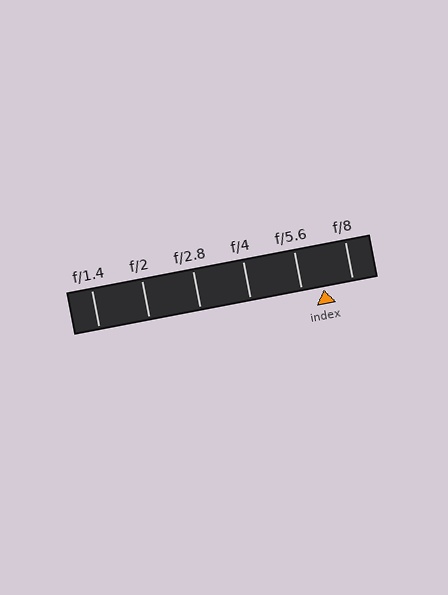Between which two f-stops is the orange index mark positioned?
The index mark is between f/5.6 and f/8.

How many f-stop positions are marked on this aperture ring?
There are 6 f-stop positions marked.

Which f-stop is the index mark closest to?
The index mark is closest to f/5.6.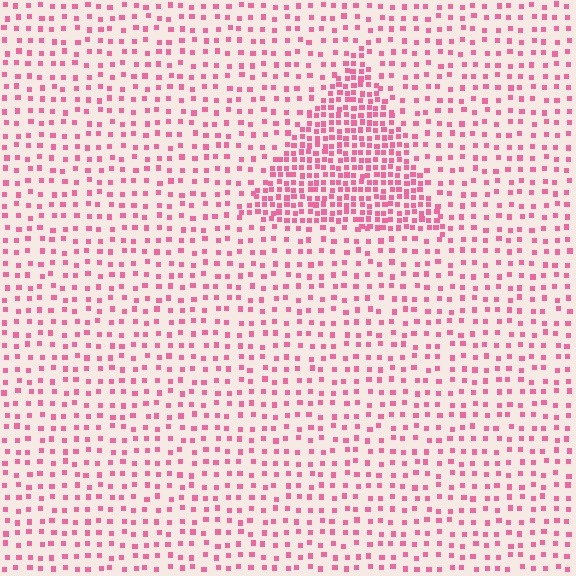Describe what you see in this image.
The image contains small pink elements arranged at two different densities. A triangle-shaped region is visible where the elements are more densely packed than the surrounding area.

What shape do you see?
I see a triangle.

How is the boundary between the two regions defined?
The boundary is defined by a change in element density (approximately 2.5x ratio). All elements are the same color, size, and shape.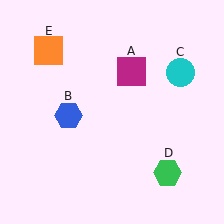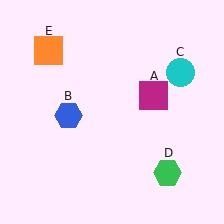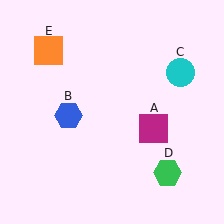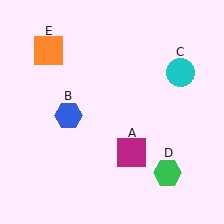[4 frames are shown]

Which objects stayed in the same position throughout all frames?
Blue hexagon (object B) and cyan circle (object C) and green hexagon (object D) and orange square (object E) remained stationary.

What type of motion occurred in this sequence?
The magenta square (object A) rotated clockwise around the center of the scene.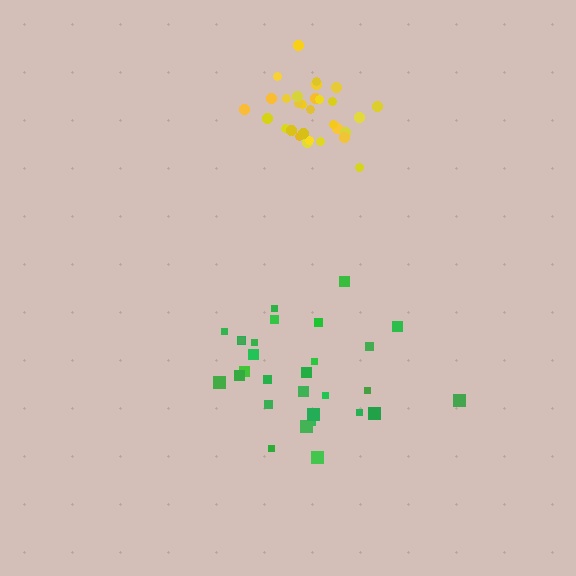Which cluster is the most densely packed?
Yellow.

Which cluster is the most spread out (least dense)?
Green.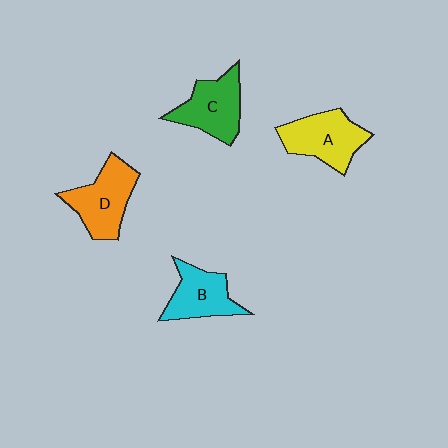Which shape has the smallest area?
Shape B (cyan).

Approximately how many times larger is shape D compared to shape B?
Approximately 1.2 times.